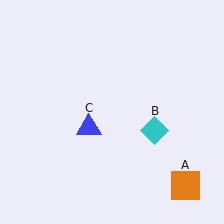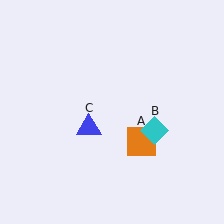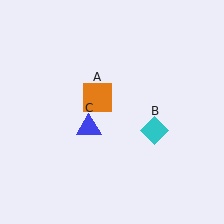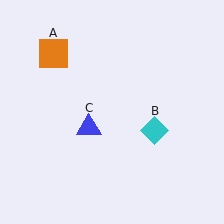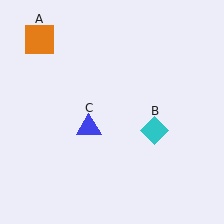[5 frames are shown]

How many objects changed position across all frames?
1 object changed position: orange square (object A).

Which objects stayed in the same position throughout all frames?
Cyan diamond (object B) and blue triangle (object C) remained stationary.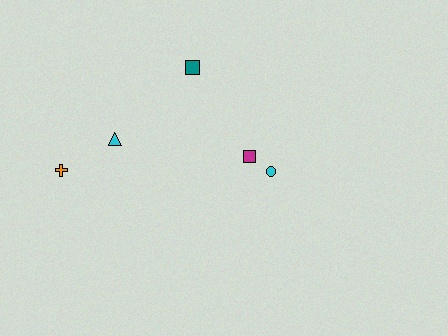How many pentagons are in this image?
There are no pentagons.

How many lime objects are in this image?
There are no lime objects.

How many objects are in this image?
There are 5 objects.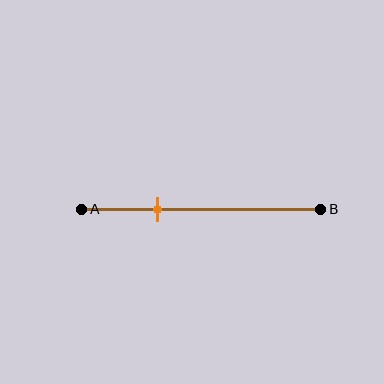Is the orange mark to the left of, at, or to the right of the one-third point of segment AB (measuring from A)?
The orange mark is approximately at the one-third point of segment AB.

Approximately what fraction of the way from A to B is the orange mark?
The orange mark is approximately 30% of the way from A to B.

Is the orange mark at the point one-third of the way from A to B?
Yes, the mark is approximately at the one-third point.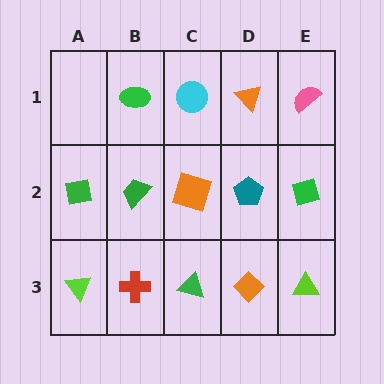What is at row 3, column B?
A red cross.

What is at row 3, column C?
A green triangle.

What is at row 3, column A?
A lime triangle.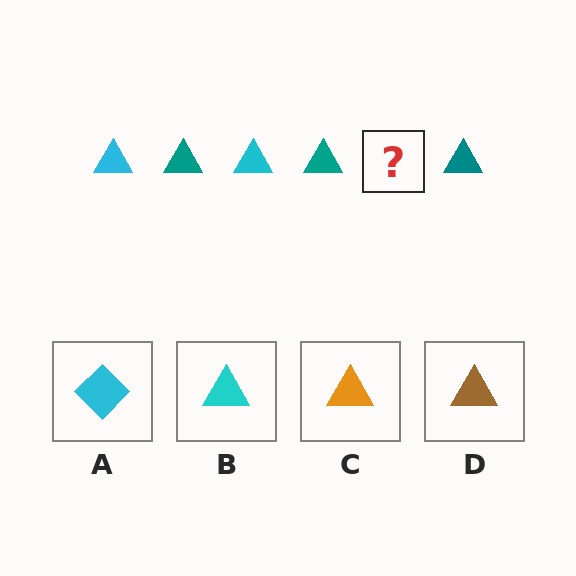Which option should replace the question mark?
Option B.